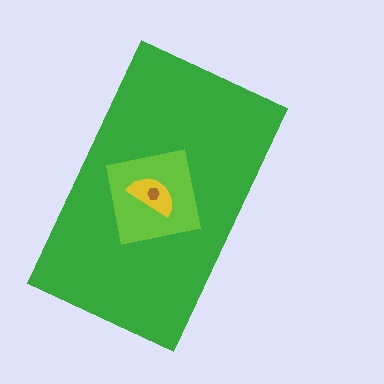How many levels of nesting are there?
4.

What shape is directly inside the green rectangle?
The lime square.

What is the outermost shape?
The green rectangle.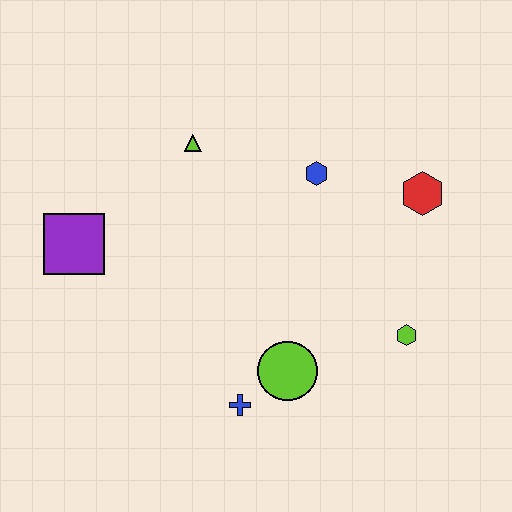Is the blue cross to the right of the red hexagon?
No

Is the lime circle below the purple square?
Yes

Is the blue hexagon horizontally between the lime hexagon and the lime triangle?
Yes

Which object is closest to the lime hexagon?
The lime circle is closest to the lime hexagon.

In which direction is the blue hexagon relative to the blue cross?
The blue hexagon is above the blue cross.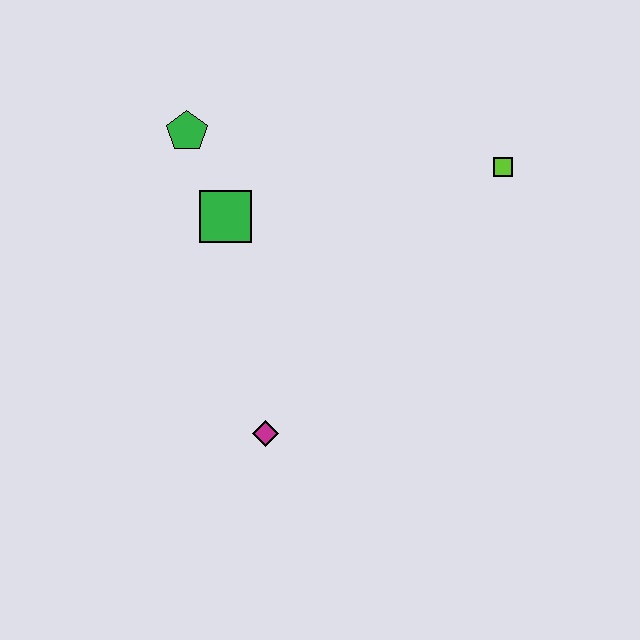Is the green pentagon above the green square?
Yes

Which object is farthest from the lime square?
The magenta diamond is farthest from the lime square.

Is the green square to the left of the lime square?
Yes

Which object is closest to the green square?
The green pentagon is closest to the green square.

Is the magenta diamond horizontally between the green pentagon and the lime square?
Yes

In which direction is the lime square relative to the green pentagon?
The lime square is to the right of the green pentagon.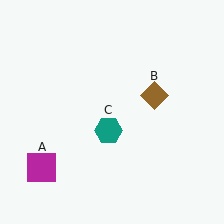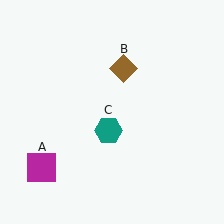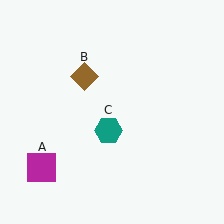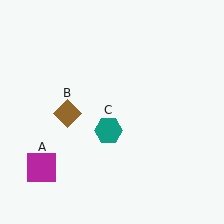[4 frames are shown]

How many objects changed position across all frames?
1 object changed position: brown diamond (object B).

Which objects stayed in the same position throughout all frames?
Magenta square (object A) and teal hexagon (object C) remained stationary.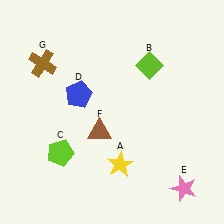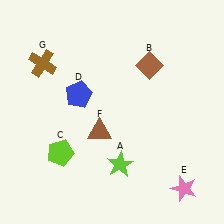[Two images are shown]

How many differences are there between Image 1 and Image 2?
There are 2 differences between the two images.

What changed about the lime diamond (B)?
In Image 1, B is lime. In Image 2, it changed to brown.